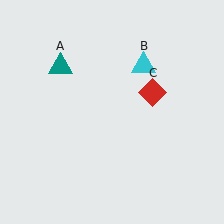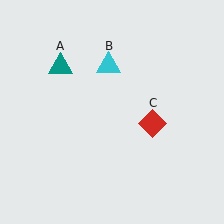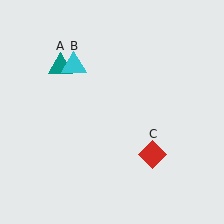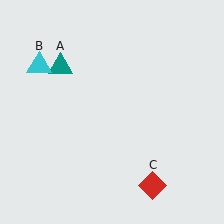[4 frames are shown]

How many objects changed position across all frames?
2 objects changed position: cyan triangle (object B), red diamond (object C).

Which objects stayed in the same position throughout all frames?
Teal triangle (object A) remained stationary.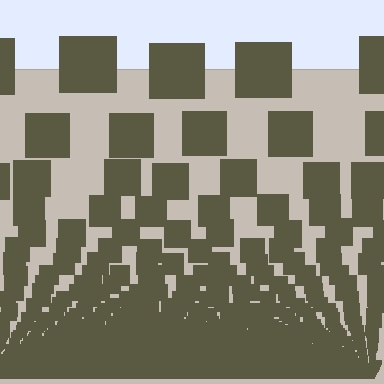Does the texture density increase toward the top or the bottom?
Density increases toward the bottom.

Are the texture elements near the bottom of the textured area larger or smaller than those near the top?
Smaller. The gradient is inverted — elements near the bottom are smaller and denser.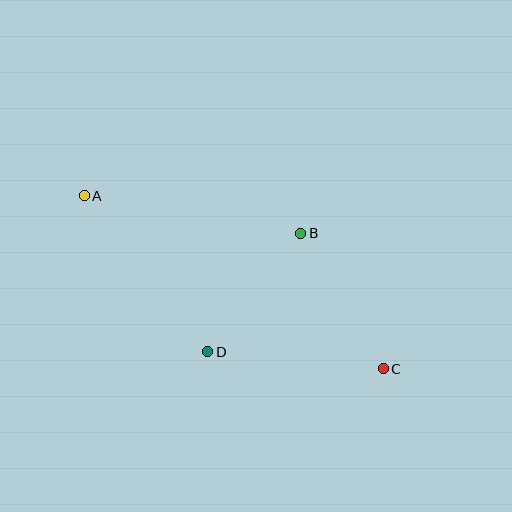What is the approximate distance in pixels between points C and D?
The distance between C and D is approximately 176 pixels.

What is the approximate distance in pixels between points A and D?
The distance between A and D is approximately 199 pixels.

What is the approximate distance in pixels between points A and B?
The distance between A and B is approximately 220 pixels.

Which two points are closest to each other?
Points B and D are closest to each other.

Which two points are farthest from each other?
Points A and C are farthest from each other.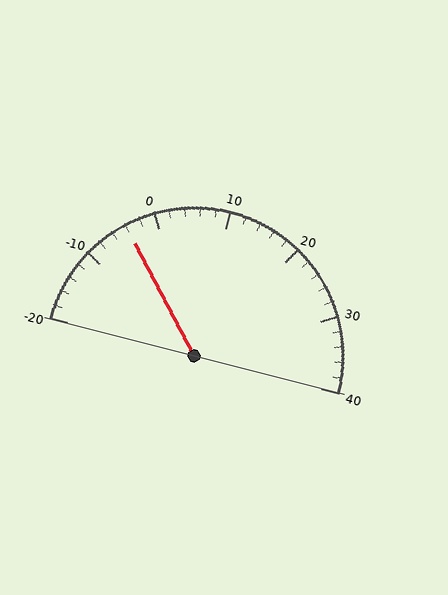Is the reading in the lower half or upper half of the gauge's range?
The reading is in the lower half of the range (-20 to 40).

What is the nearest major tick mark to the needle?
The nearest major tick mark is 0.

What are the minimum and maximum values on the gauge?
The gauge ranges from -20 to 40.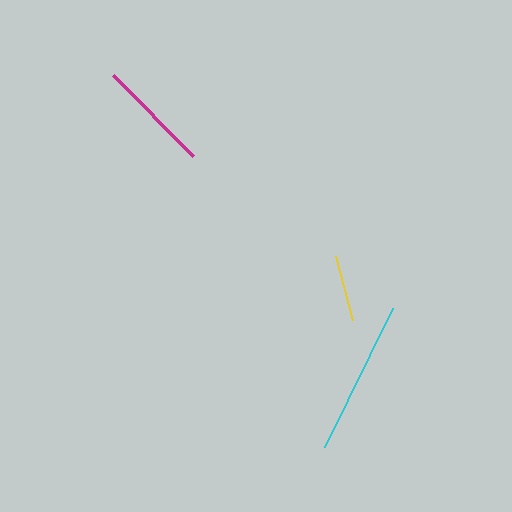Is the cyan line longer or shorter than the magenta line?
The cyan line is longer than the magenta line.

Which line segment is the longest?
The cyan line is the longest at approximately 154 pixels.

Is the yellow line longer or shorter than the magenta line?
The magenta line is longer than the yellow line.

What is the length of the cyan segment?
The cyan segment is approximately 154 pixels long.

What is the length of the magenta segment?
The magenta segment is approximately 114 pixels long.